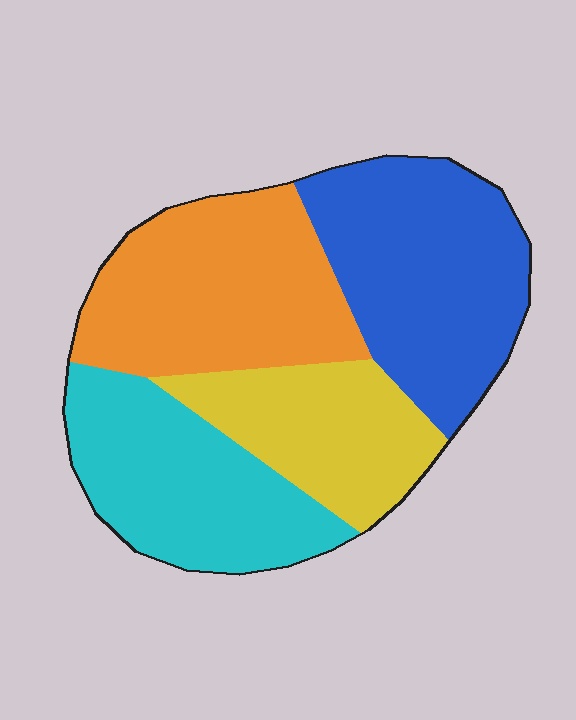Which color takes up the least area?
Yellow, at roughly 20%.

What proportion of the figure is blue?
Blue takes up between a quarter and a half of the figure.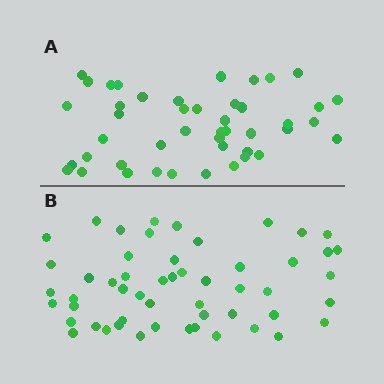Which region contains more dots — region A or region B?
Region B (the bottom region) has more dots.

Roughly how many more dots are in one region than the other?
Region B has roughly 8 or so more dots than region A.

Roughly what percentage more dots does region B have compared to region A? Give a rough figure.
About 20% more.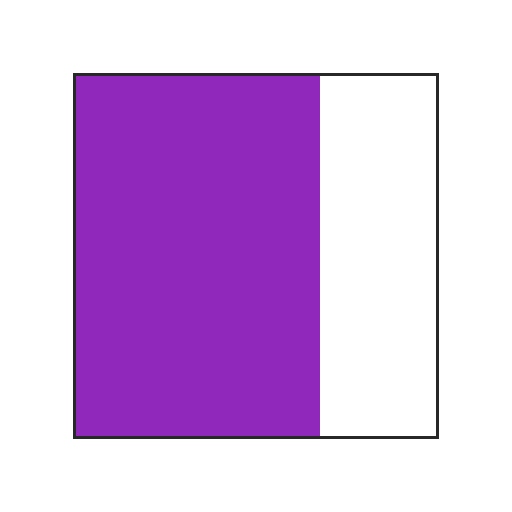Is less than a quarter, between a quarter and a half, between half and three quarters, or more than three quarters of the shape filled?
Between half and three quarters.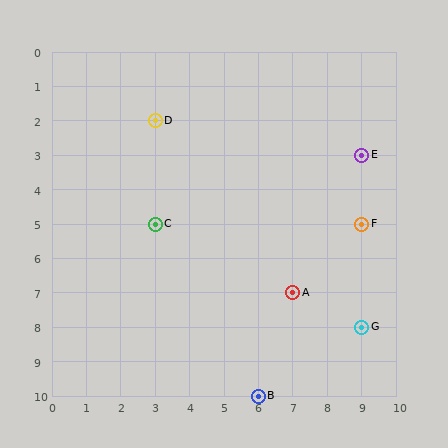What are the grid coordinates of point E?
Point E is at grid coordinates (9, 3).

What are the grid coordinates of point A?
Point A is at grid coordinates (7, 7).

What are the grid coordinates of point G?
Point G is at grid coordinates (9, 8).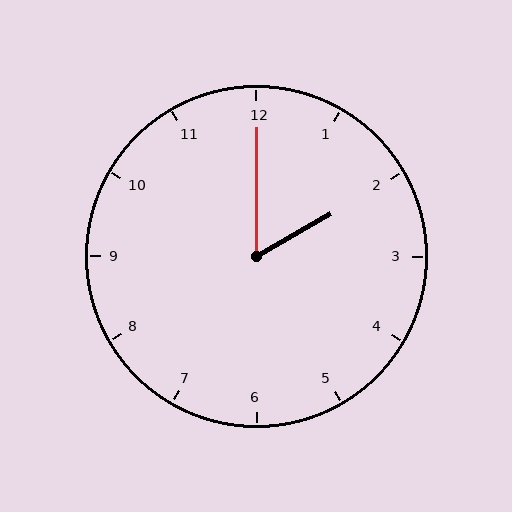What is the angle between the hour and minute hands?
Approximately 60 degrees.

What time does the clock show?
2:00.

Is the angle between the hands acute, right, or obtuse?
It is acute.